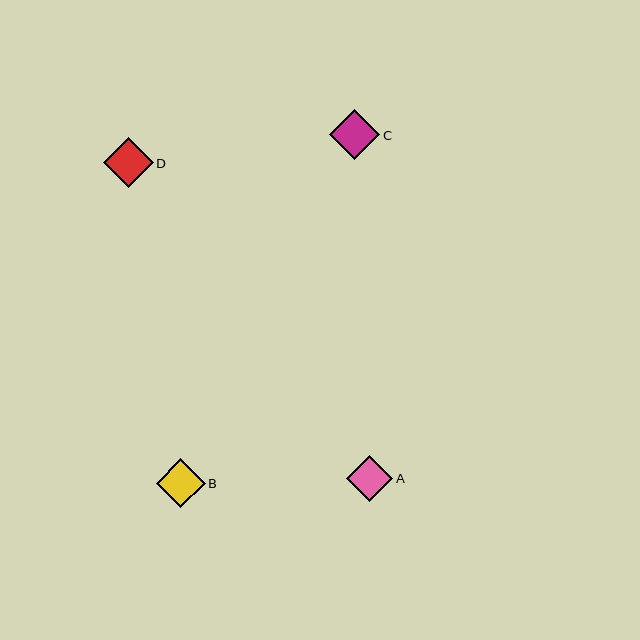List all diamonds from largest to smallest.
From largest to smallest: D, C, B, A.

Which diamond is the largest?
Diamond D is the largest with a size of approximately 50 pixels.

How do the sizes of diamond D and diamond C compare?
Diamond D and diamond C are approximately the same size.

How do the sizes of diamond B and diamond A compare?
Diamond B and diamond A are approximately the same size.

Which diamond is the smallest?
Diamond A is the smallest with a size of approximately 46 pixels.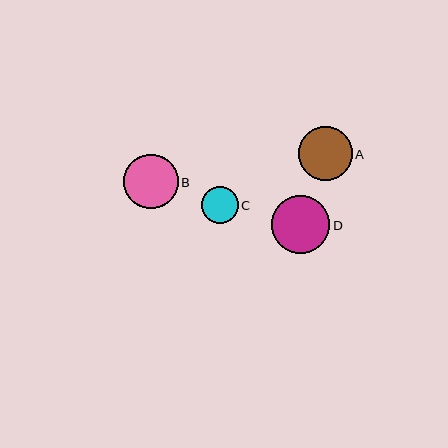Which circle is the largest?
Circle D is the largest with a size of approximately 58 pixels.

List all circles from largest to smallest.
From largest to smallest: D, B, A, C.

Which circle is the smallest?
Circle C is the smallest with a size of approximately 37 pixels.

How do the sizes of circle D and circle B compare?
Circle D and circle B are approximately the same size.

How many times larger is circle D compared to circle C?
Circle D is approximately 1.6 times the size of circle C.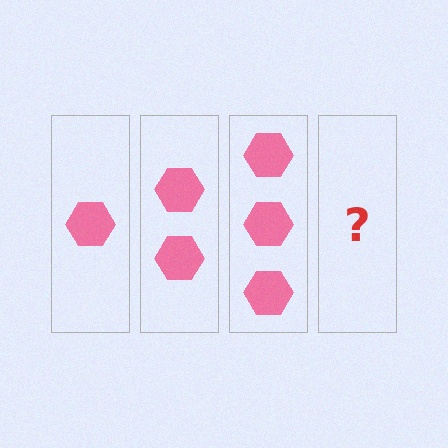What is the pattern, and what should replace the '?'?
The pattern is that each step adds one more hexagon. The '?' should be 4 hexagons.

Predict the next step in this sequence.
The next step is 4 hexagons.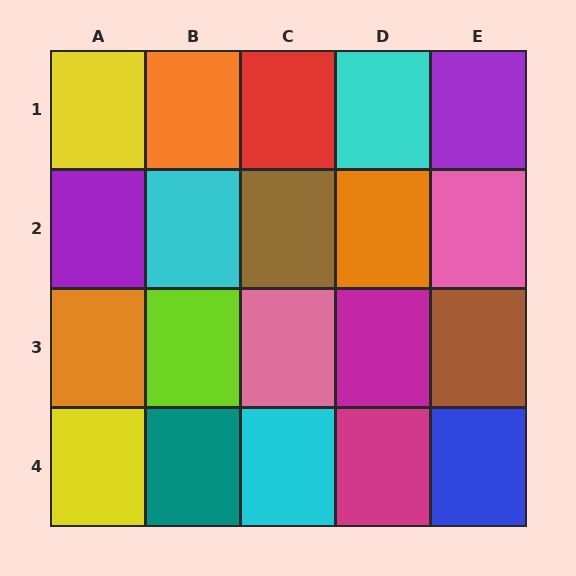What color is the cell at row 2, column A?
Purple.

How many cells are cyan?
3 cells are cyan.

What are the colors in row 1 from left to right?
Yellow, orange, red, cyan, purple.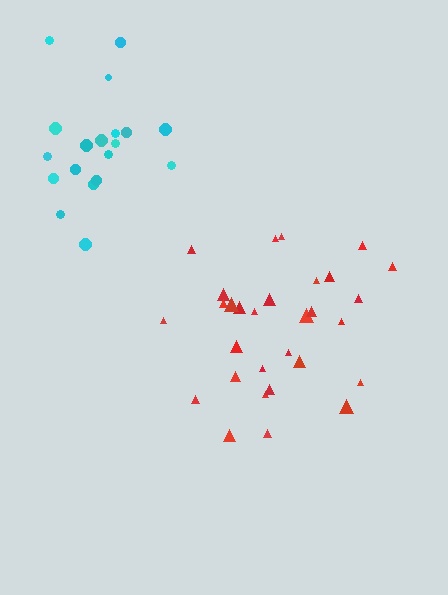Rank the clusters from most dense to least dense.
red, cyan.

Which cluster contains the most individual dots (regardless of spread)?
Red (30).